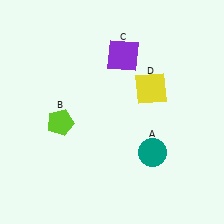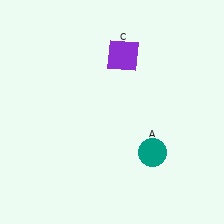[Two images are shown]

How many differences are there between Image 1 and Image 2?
There are 2 differences between the two images.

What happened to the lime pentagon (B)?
The lime pentagon (B) was removed in Image 2. It was in the bottom-left area of Image 1.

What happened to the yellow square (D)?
The yellow square (D) was removed in Image 2. It was in the top-right area of Image 1.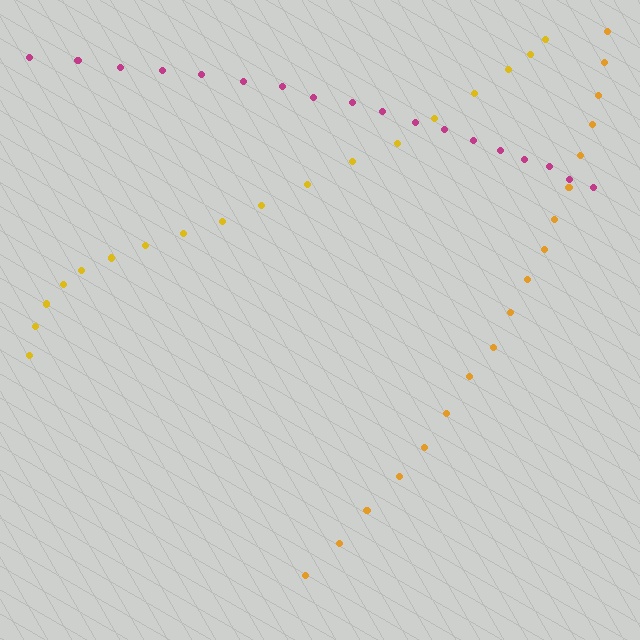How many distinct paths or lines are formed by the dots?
There are 3 distinct paths.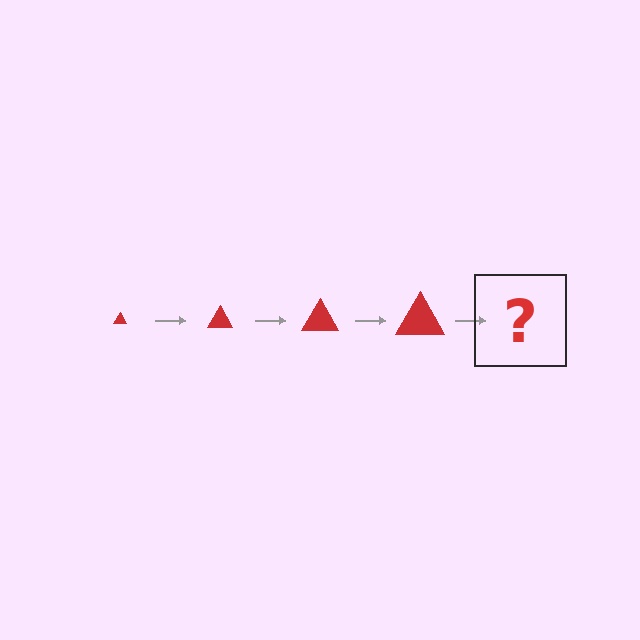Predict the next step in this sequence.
The next step is a red triangle, larger than the previous one.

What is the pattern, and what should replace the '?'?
The pattern is that the triangle gets progressively larger each step. The '?' should be a red triangle, larger than the previous one.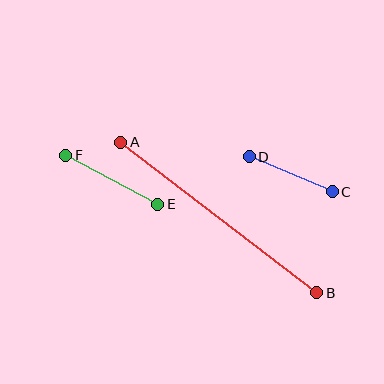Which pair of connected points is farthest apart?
Points A and B are farthest apart.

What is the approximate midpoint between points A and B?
The midpoint is at approximately (219, 218) pixels.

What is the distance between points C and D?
The distance is approximately 90 pixels.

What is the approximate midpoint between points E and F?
The midpoint is at approximately (112, 180) pixels.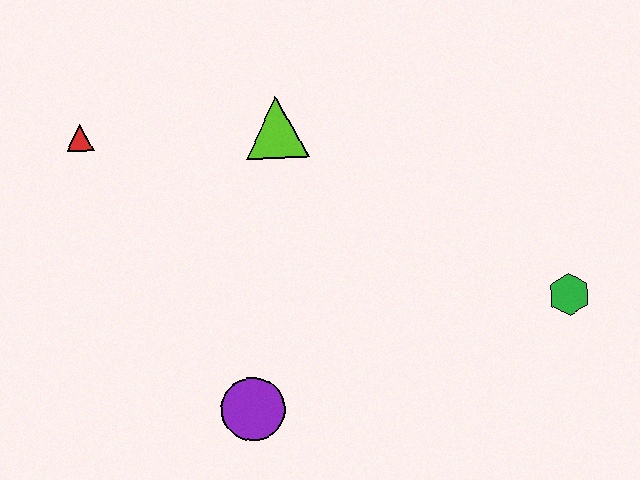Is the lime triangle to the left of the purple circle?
No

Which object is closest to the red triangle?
The lime triangle is closest to the red triangle.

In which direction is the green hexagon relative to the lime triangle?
The green hexagon is to the right of the lime triangle.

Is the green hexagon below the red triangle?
Yes